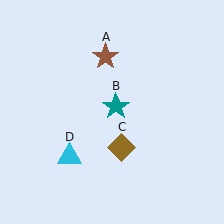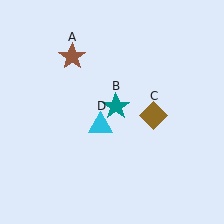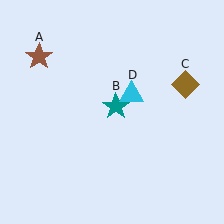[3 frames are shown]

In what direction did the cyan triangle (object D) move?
The cyan triangle (object D) moved up and to the right.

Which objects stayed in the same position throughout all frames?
Teal star (object B) remained stationary.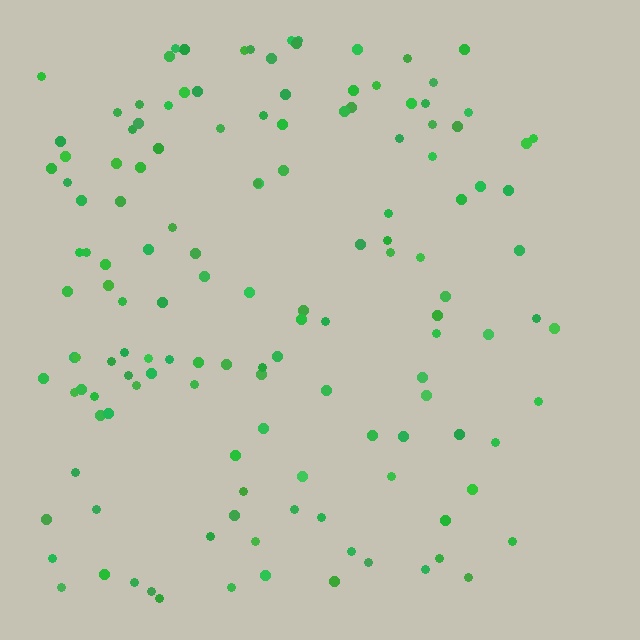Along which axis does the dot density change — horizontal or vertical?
Horizontal.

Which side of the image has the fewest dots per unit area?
The right.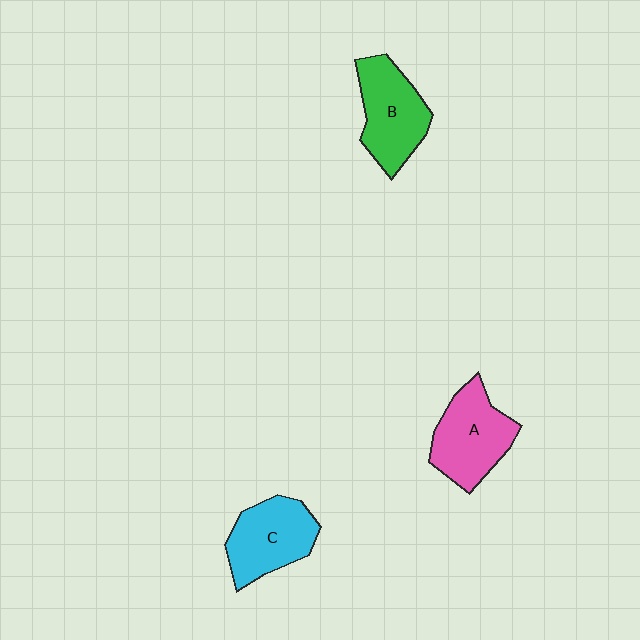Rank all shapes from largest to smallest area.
From largest to smallest: A (pink), B (green), C (cyan).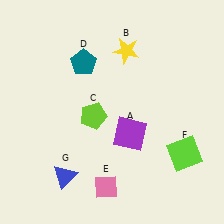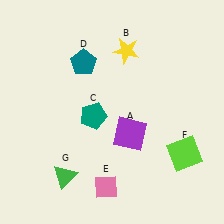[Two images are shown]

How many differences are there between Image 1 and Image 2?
There are 2 differences between the two images.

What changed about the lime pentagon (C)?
In Image 1, C is lime. In Image 2, it changed to teal.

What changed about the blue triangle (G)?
In Image 1, G is blue. In Image 2, it changed to green.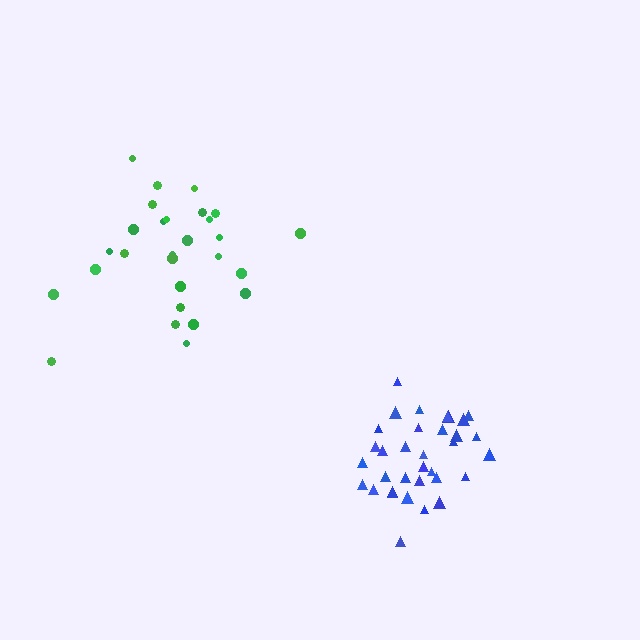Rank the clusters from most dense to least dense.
blue, green.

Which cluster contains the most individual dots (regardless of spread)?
Blue (34).